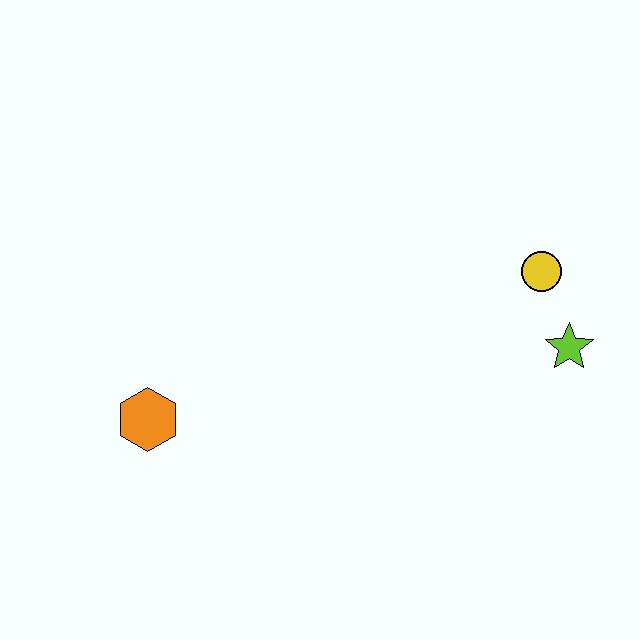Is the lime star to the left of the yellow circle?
No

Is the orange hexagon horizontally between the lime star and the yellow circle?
No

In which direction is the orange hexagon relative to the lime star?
The orange hexagon is to the left of the lime star.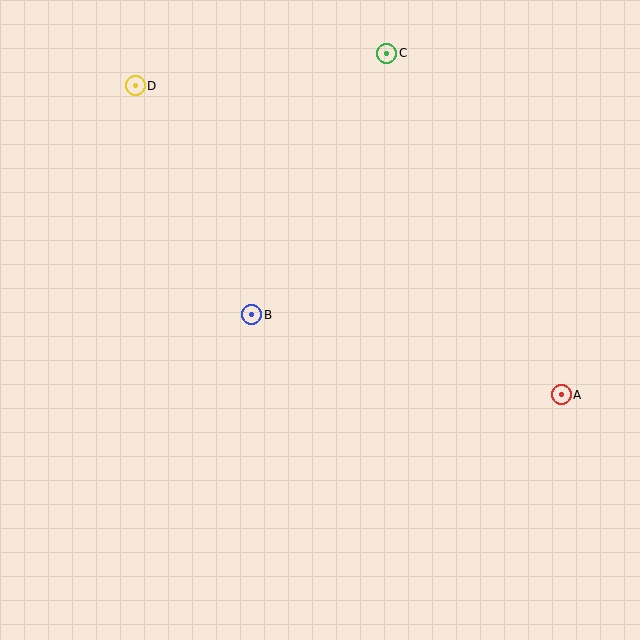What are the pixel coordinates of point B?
Point B is at (252, 315).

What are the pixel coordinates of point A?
Point A is at (561, 395).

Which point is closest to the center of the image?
Point B at (252, 315) is closest to the center.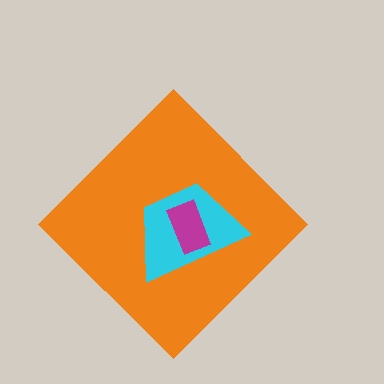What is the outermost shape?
The orange diamond.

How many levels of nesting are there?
3.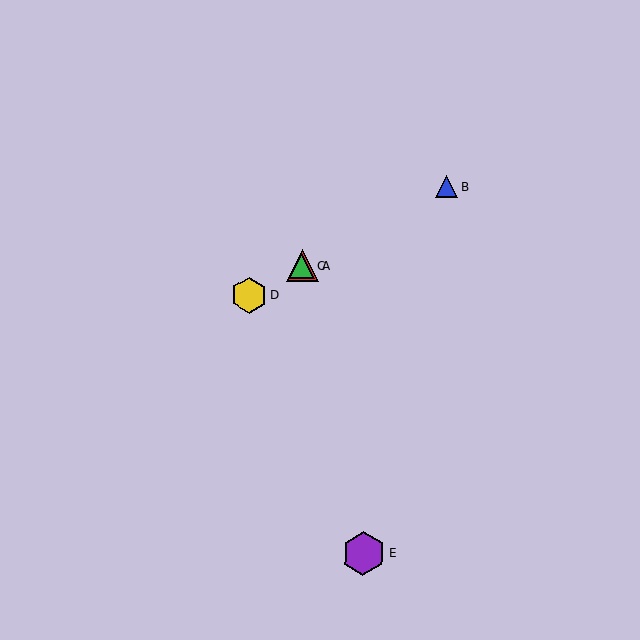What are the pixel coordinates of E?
Object E is at (363, 554).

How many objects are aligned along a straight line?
4 objects (A, B, C, D) are aligned along a straight line.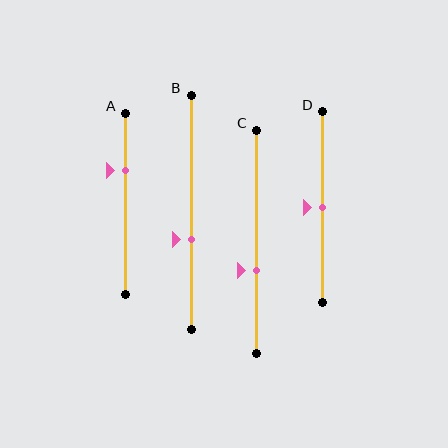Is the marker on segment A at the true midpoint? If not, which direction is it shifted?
No, the marker on segment A is shifted upward by about 19% of the segment length.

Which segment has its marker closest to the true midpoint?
Segment D has its marker closest to the true midpoint.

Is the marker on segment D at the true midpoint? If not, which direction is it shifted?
Yes, the marker on segment D is at the true midpoint.